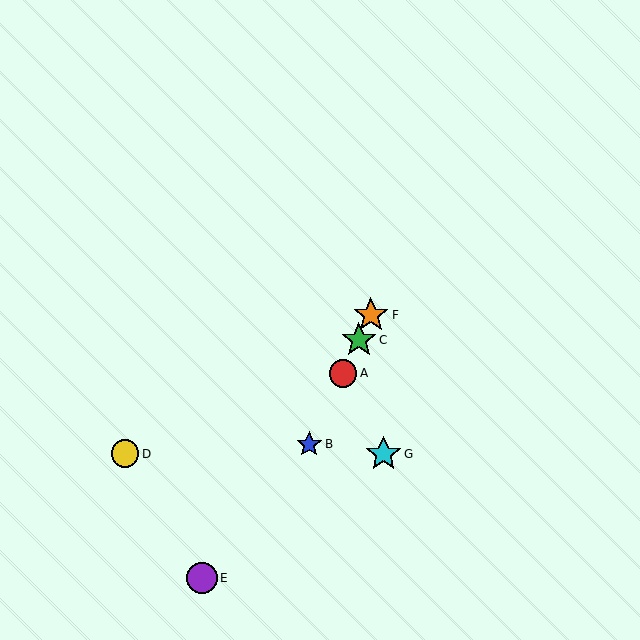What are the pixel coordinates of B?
Object B is at (309, 444).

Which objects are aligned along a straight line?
Objects A, B, C, F are aligned along a straight line.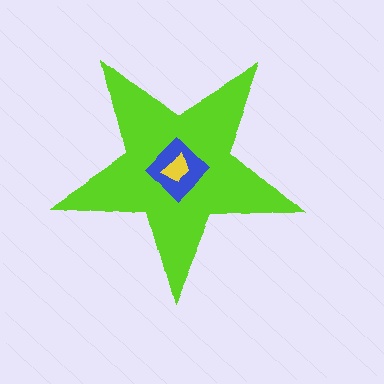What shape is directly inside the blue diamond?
The yellow trapezoid.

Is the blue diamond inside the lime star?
Yes.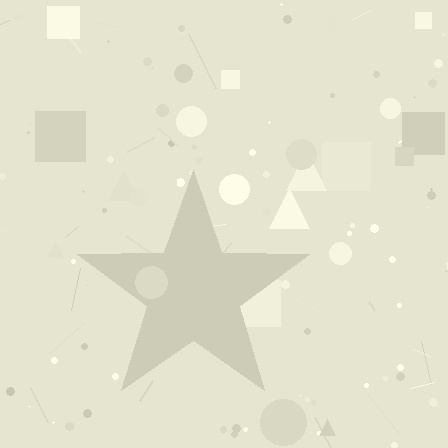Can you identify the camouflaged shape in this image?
The camouflaged shape is a star.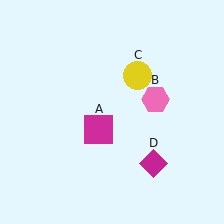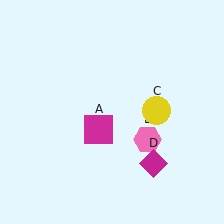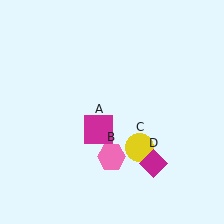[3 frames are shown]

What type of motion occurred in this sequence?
The pink hexagon (object B), yellow circle (object C) rotated clockwise around the center of the scene.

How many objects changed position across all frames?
2 objects changed position: pink hexagon (object B), yellow circle (object C).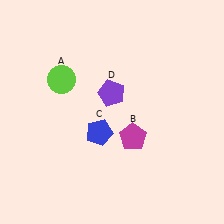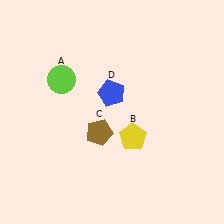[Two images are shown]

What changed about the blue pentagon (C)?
In Image 1, C is blue. In Image 2, it changed to brown.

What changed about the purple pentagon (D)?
In Image 1, D is purple. In Image 2, it changed to blue.